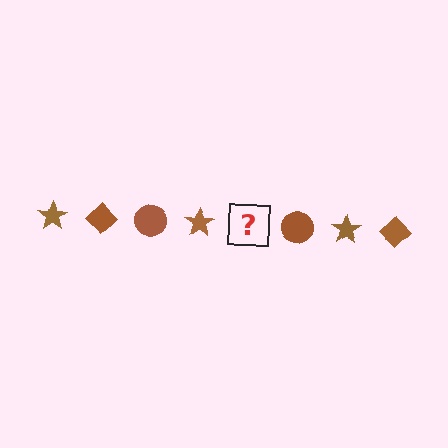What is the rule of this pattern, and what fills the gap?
The rule is that the pattern cycles through star, diamond, circle shapes in brown. The gap should be filled with a brown diamond.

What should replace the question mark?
The question mark should be replaced with a brown diamond.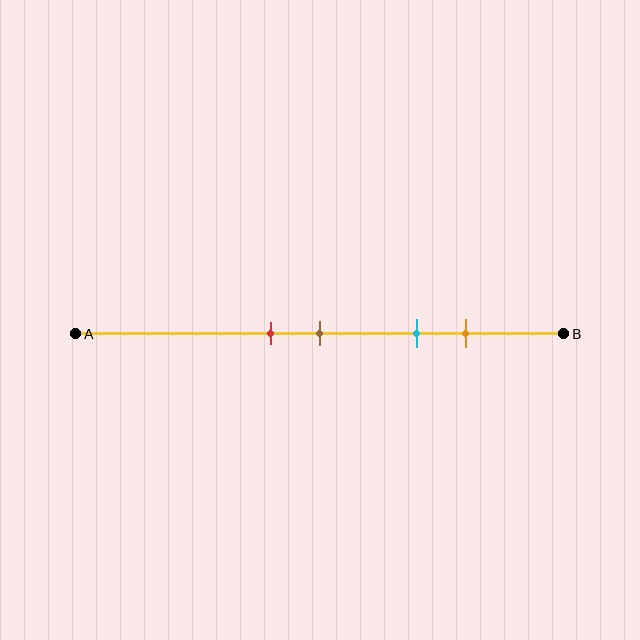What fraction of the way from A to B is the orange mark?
The orange mark is approximately 80% (0.8) of the way from A to B.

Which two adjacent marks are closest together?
The red and brown marks are the closest adjacent pair.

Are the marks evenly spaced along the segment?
No, the marks are not evenly spaced.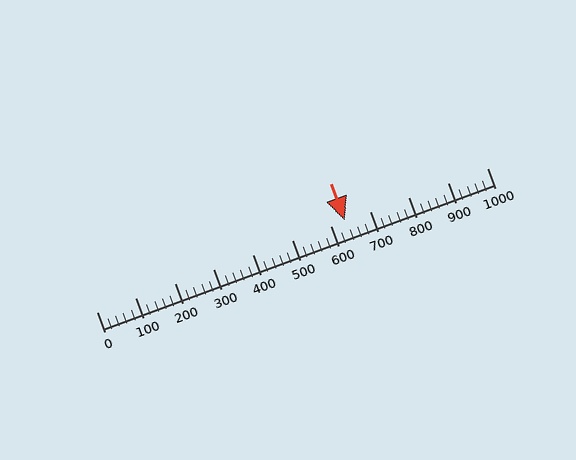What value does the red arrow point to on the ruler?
The red arrow points to approximately 635.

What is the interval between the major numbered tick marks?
The major tick marks are spaced 100 units apart.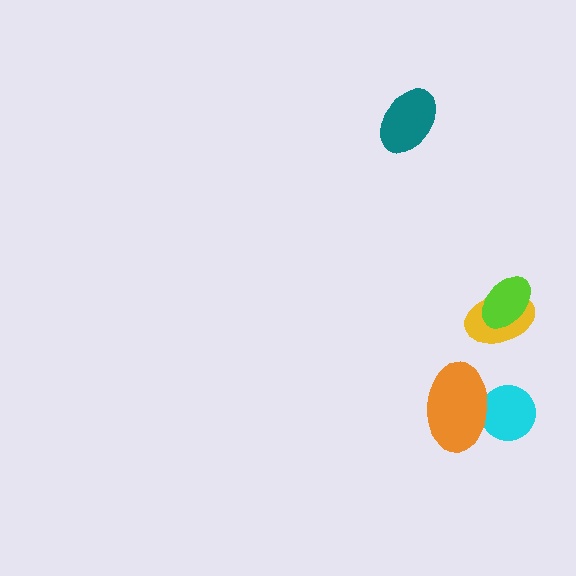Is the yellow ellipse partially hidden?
Yes, it is partially covered by another shape.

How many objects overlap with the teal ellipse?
0 objects overlap with the teal ellipse.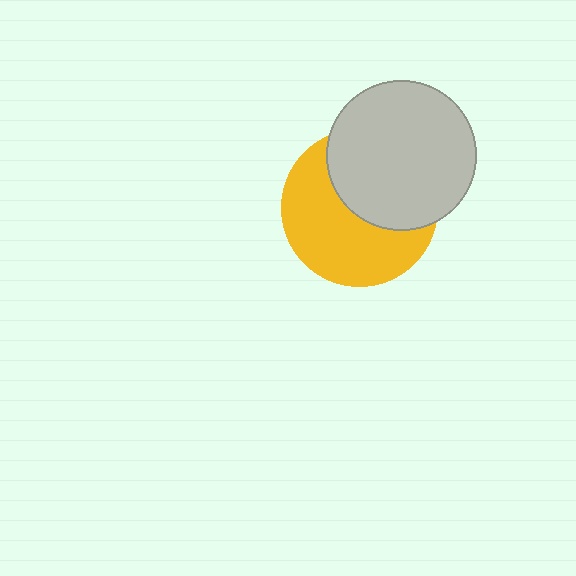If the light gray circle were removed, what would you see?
You would see the complete yellow circle.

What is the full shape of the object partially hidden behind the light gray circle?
The partially hidden object is a yellow circle.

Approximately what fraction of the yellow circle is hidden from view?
Roughly 44% of the yellow circle is hidden behind the light gray circle.